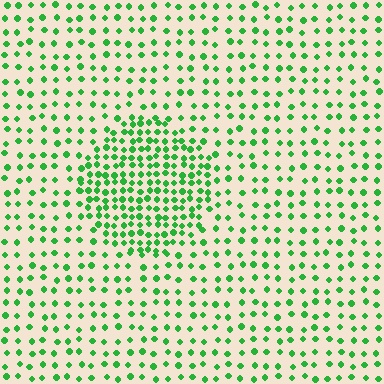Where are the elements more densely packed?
The elements are more densely packed inside the circle boundary.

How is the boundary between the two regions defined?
The boundary is defined by a change in element density (approximately 2.1x ratio). All elements are the same color, size, and shape.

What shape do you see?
I see a circle.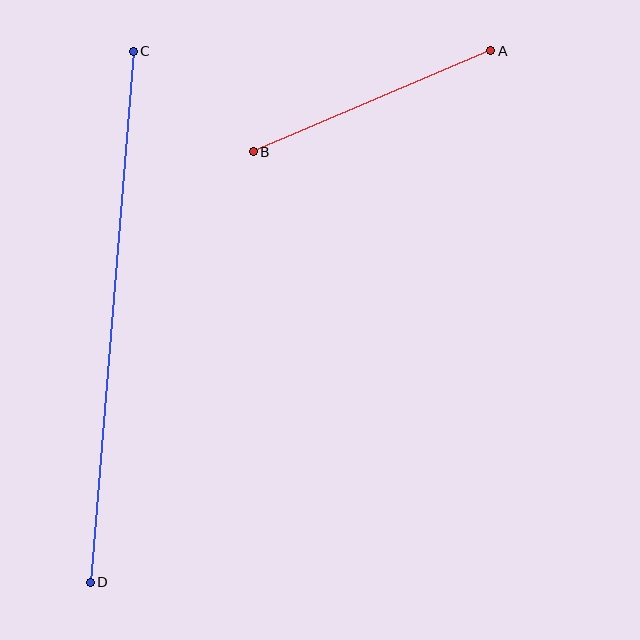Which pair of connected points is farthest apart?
Points C and D are farthest apart.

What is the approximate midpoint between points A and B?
The midpoint is at approximately (372, 101) pixels.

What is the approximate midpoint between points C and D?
The midpoint is at approximately (112, 317) pixels.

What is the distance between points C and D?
The distance is approximately 533 pixels.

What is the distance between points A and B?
The distance is approximately 258 pixels.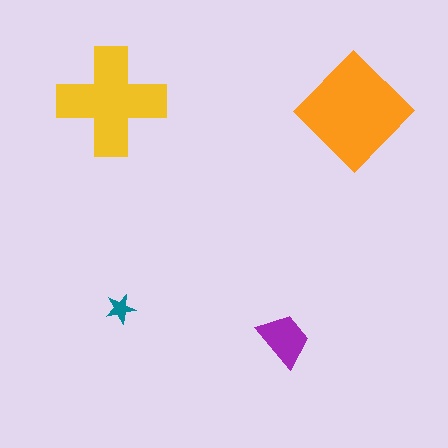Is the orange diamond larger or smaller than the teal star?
Larger.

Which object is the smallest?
The teal star.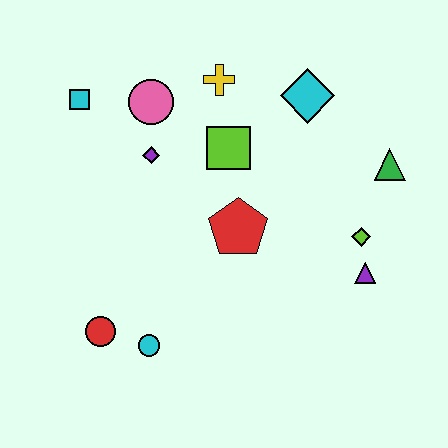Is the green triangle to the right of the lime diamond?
Yes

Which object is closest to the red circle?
The cyan circle is closest to the red circle.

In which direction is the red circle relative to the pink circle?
The red circle is below the pink circle.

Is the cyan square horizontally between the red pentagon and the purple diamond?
No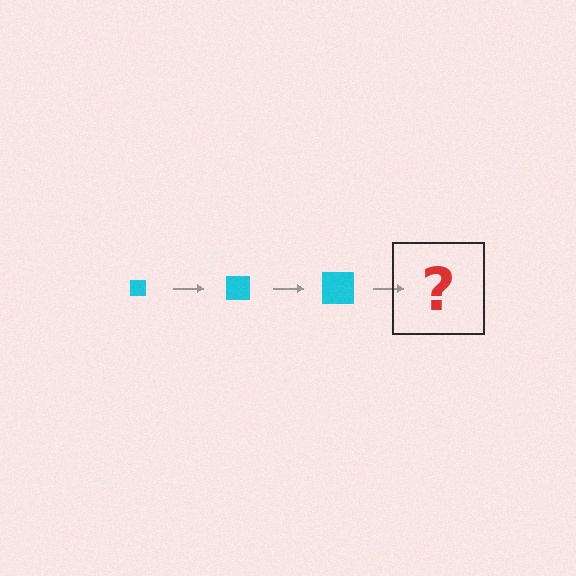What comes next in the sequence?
The next element should be a cyan square, larger than the previous one.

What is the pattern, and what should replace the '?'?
The pattern is that the square gets progressively larger each step. The '?' should be a cyan square, larger than the previous one.